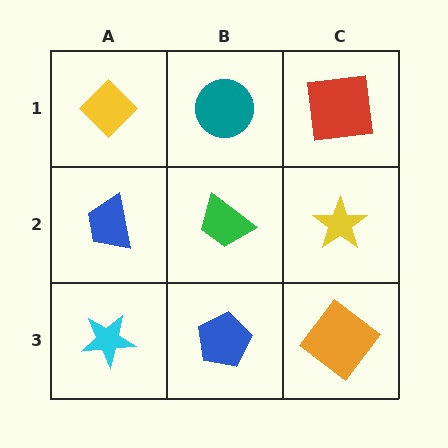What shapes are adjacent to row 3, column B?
A green trapezoid (row 2, column B), a cyan star (row 3, column A), an orange diamond (row 3, column C).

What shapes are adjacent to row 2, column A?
A yellow diamond (row 1, column A), a cyan star (row 3, column A), a green trapezoid (row 2, column B).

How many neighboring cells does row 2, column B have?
4.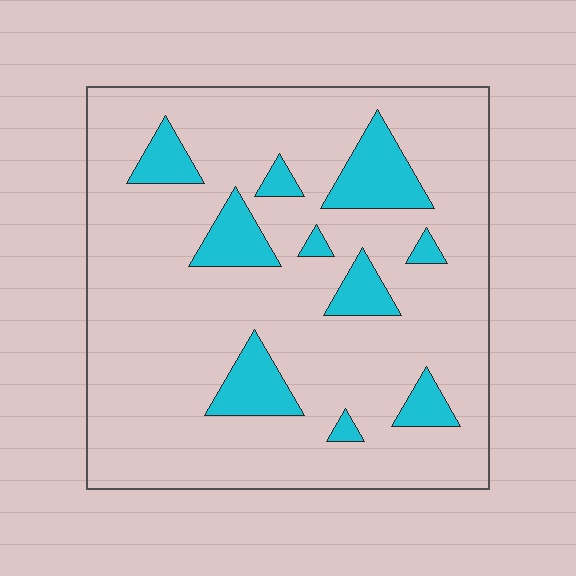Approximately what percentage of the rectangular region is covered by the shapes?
Approximately 15%.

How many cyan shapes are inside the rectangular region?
10.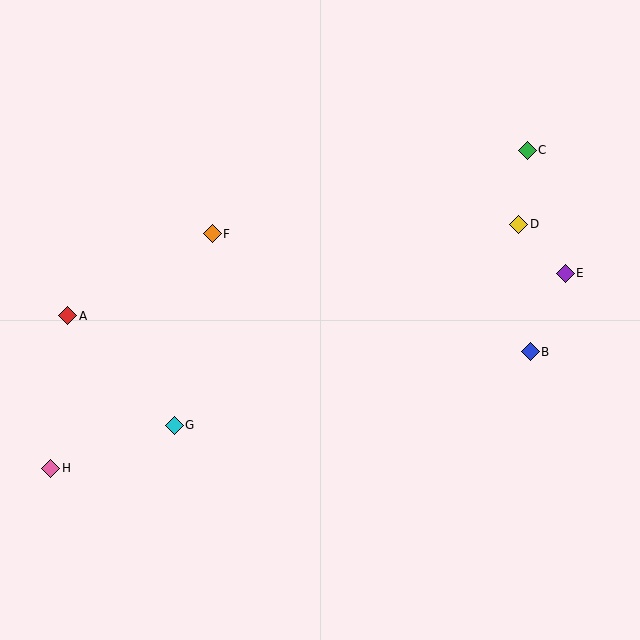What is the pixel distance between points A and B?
The distance between A and B is 464 pixels.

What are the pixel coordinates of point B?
Point B is at (530, 352).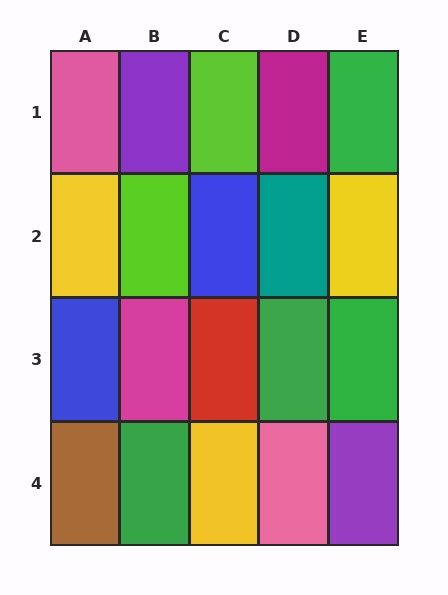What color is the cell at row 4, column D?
Pink.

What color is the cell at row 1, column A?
Pink.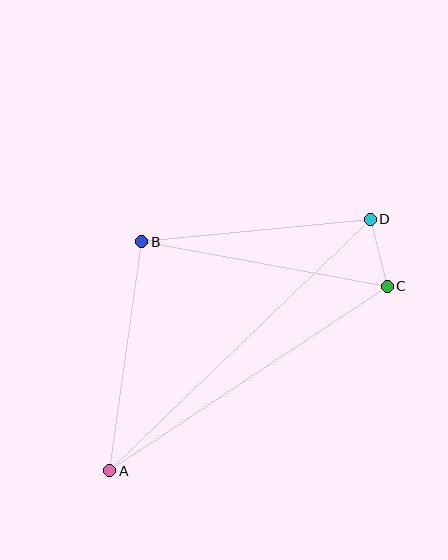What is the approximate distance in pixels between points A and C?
The distance between A and C is approximately 333 pixels.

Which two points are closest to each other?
Points C and D are closest to each other.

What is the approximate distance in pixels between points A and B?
The distance between A and B is approximately 231 pixels.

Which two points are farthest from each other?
Points A and D are farthest from each other.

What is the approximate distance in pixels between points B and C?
The distance between B and C is approximately 249 pixels.